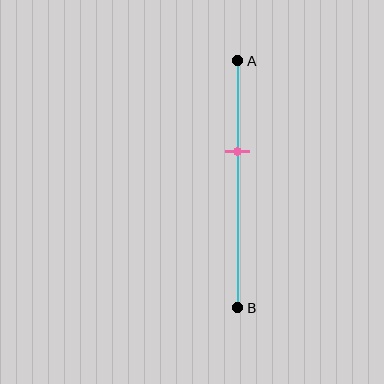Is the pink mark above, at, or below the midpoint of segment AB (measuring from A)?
The pink mark is above the midpoint of segment AB.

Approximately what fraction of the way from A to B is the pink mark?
The pink mark is approximately 35% of the way from A to B.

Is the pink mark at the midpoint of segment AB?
No, the mark is at about 35% from A, not at the 50% midpoint.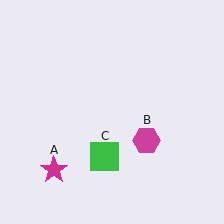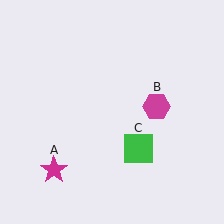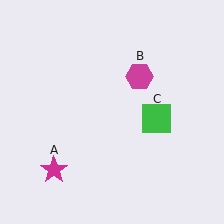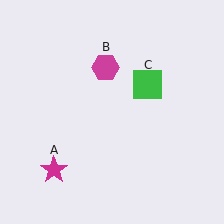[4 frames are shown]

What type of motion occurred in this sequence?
The magenta hexagon (object B), green square (object C) rotated counterclockwise around the center of the scene.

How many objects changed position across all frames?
2 objects changed position: magenta hexagon (object B), green square (object C).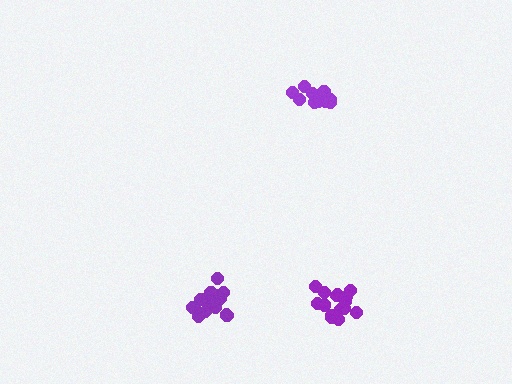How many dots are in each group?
Group 1: 16 dots, Group 2: 17 dots, Group 3: 13 dots (46 total).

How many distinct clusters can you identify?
There are 3 distinct clusters.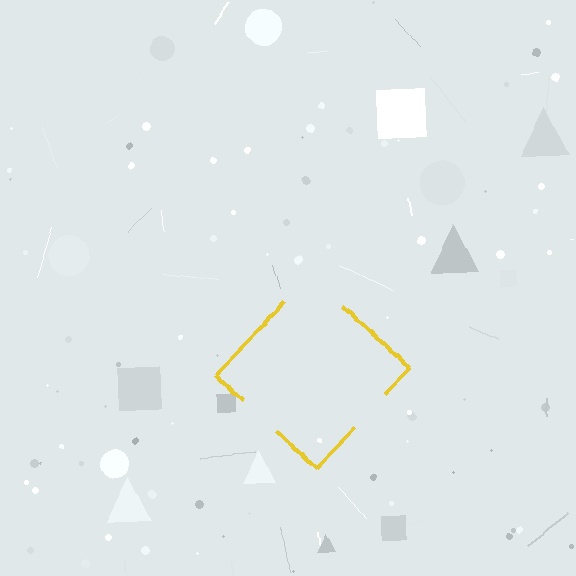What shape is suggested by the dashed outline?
The dashed outline suggests a diamond.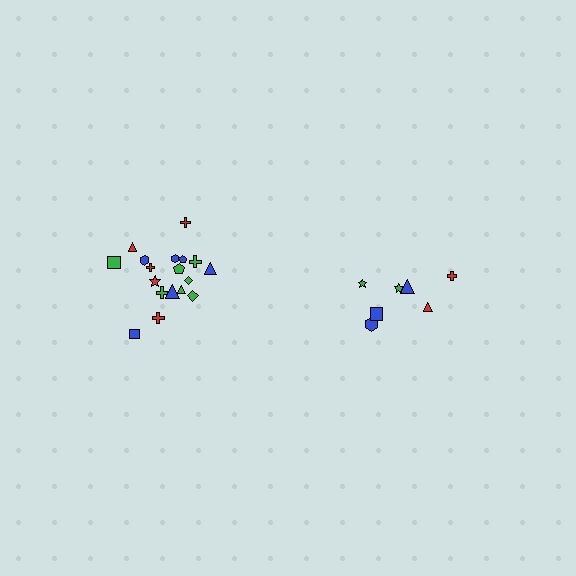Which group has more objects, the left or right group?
The left group.